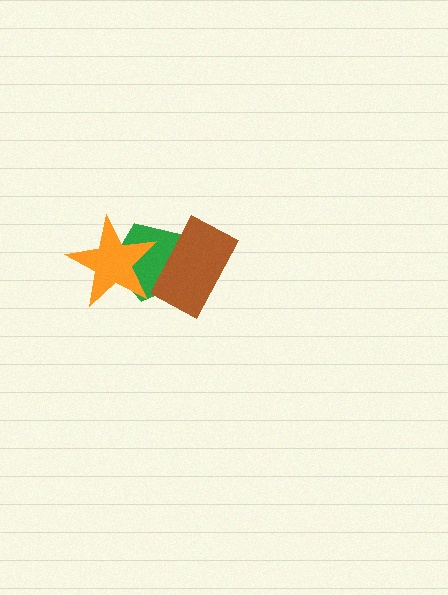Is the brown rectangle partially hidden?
Yes, it is partially covered by another shape.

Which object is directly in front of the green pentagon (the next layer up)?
The brown rectangle is directly in front of the green pentagon.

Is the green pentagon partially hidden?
Yes, it is partially covered by another shape.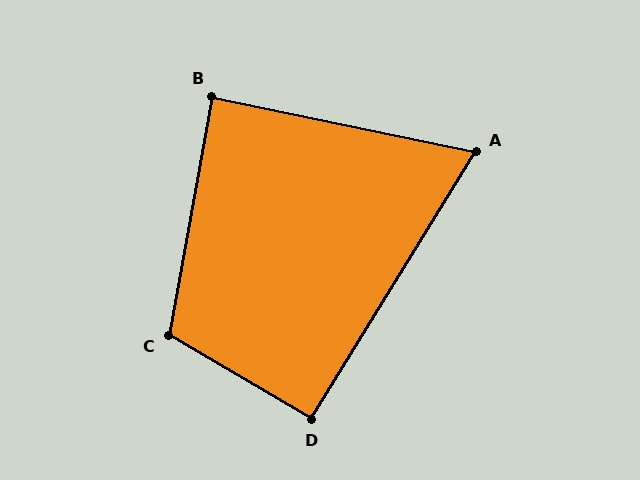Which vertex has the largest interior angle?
C, at approximately 110 degrees.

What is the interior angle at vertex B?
Approximately 89 degrees (approximately right).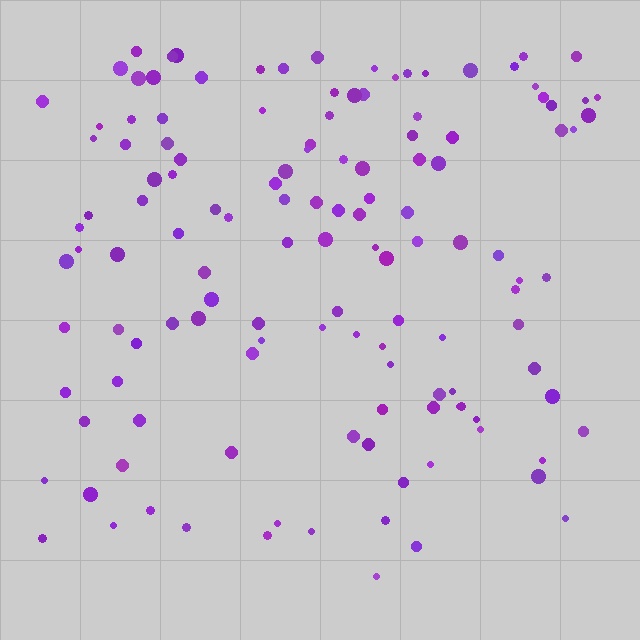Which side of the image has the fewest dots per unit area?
The bottom.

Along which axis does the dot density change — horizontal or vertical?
Vertical.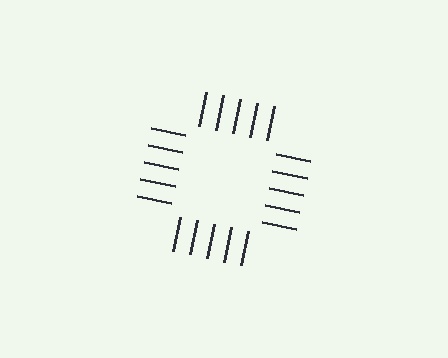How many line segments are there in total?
20 — 5 along each of the 4 edges.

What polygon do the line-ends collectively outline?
An illusory square — the line segments terminate on its edges but no continuous stroke is drawn.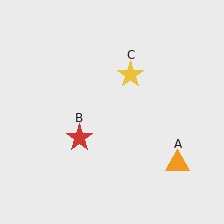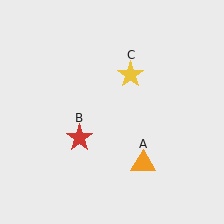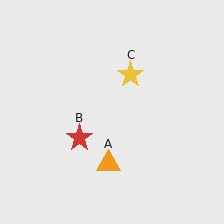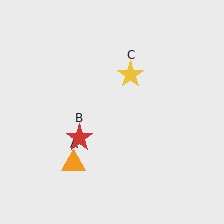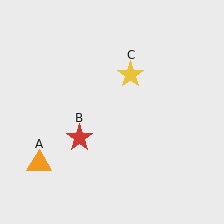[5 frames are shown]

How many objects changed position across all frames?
1 object changed position: orange triangle (object A).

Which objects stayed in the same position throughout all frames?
Red star (object B) and yellow star (object C) remained stationary.